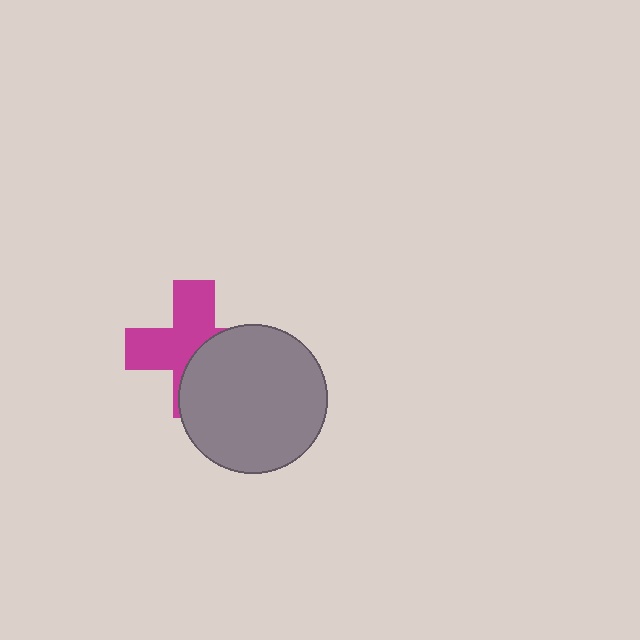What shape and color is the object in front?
The object in front is a gray circle.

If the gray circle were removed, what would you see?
You would see the complete magenta cross.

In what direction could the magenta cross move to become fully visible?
The magenta cross could move toward the upper-left. That would shift it out from behind the gray circle entirely.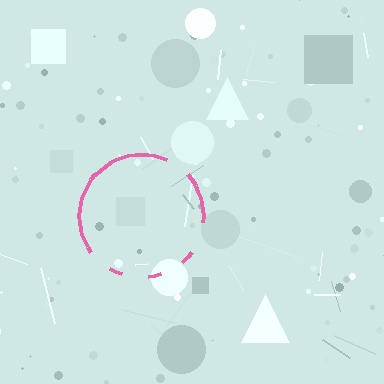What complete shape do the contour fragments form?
The contour fragments form a circle.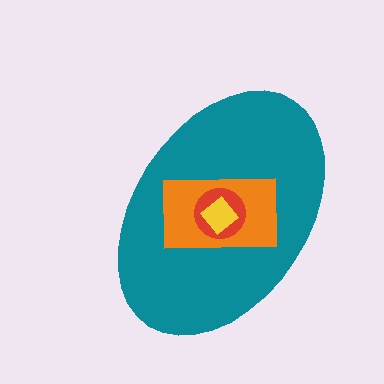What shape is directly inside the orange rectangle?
The red circle.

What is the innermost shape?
The yellow diamond.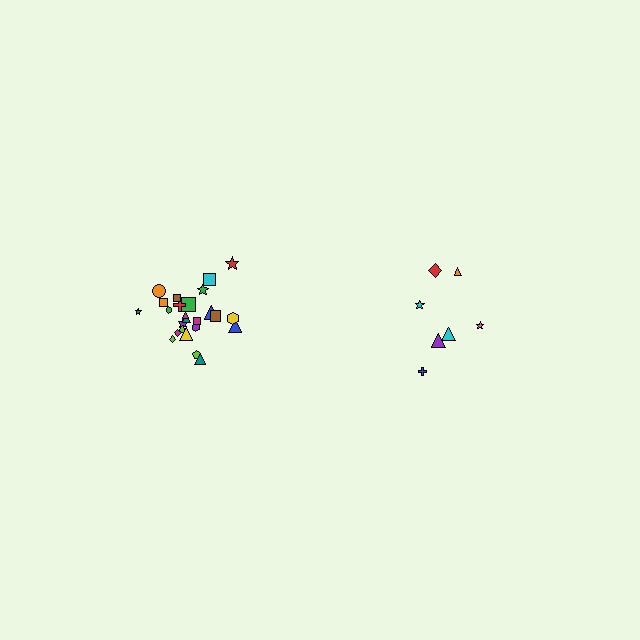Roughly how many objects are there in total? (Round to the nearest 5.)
Roughly 30 objects in total.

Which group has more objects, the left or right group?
The left group.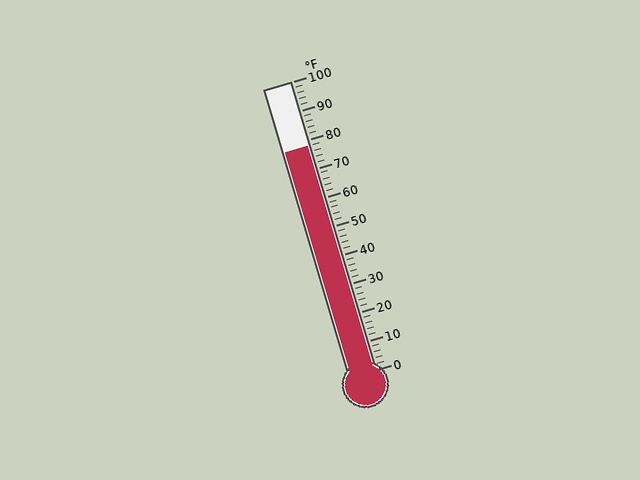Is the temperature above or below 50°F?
The temperature is above 50°F.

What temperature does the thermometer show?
The thermometer shows approximately 78°F.